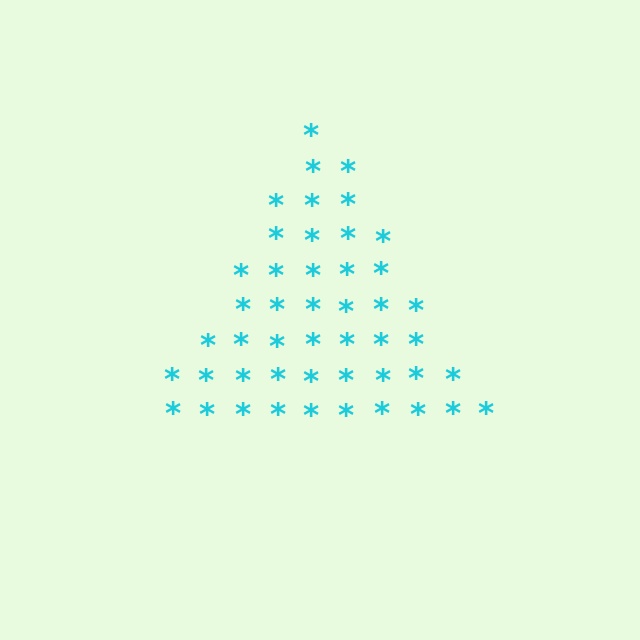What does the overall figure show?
The overall figure shows a triangle.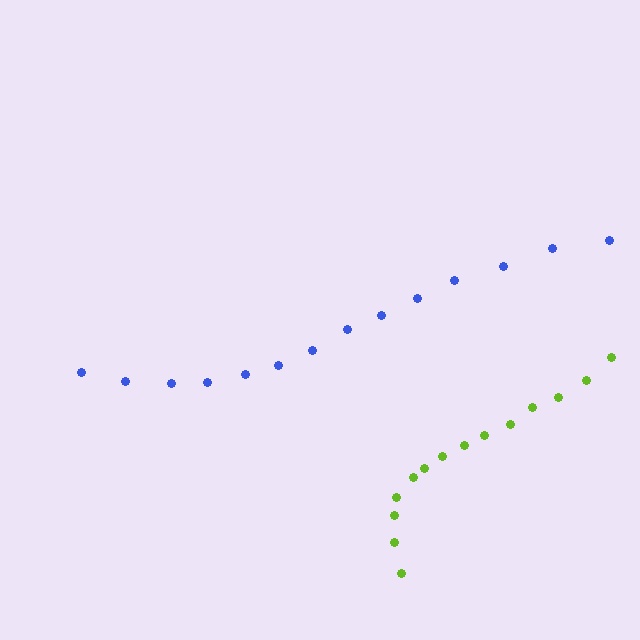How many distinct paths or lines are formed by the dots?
There are 2 distinct paths.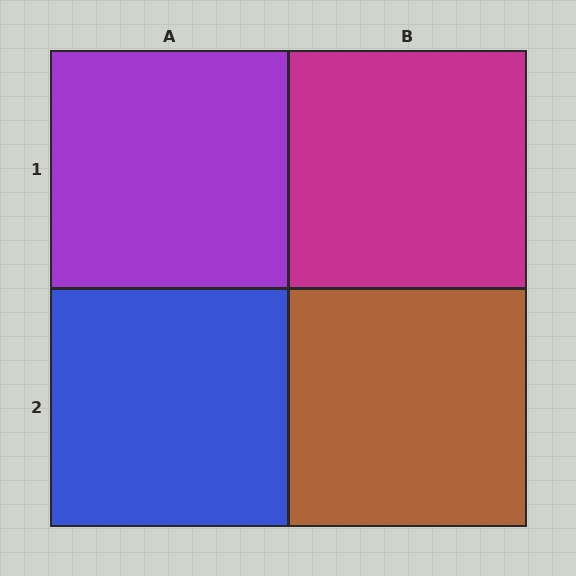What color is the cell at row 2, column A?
Blue.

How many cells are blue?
1 cell is blue.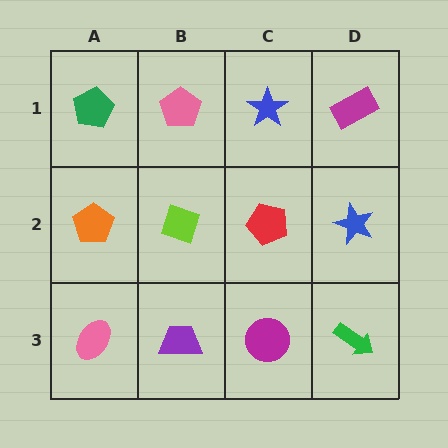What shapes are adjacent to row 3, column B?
A lime diamond (row 2, column B), a pink ellipse (row 3, column A), a magenta circle (row 3, column C).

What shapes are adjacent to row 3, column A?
An orange pentagon (row 2, column A), a purple trapezoid (row 3, column B).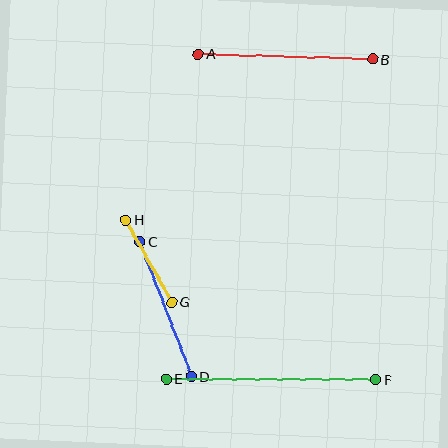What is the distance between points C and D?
The distance is approximately 144 pixels.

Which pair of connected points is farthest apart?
Points E and F are farthest apart.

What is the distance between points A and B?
The distance is approximately 174 pixels.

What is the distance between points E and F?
The distance is approximately 210 pixels.